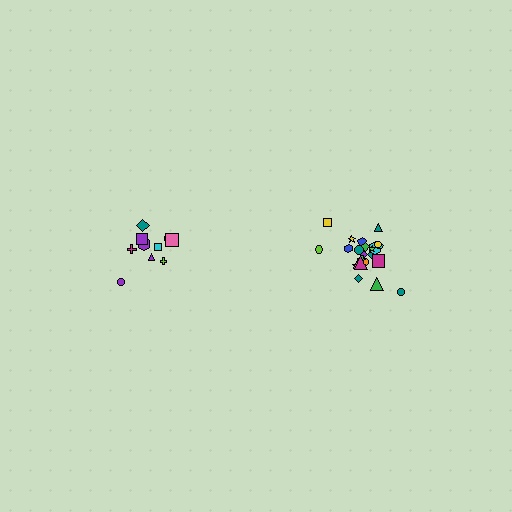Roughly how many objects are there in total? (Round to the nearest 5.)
Roughly 30 objects in total.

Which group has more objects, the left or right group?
The right group.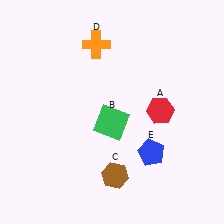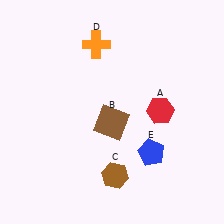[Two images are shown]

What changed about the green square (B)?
In Image 1, B is green. In Image 2, it changed to brown.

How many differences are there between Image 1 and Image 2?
There is 1 difference between the two images.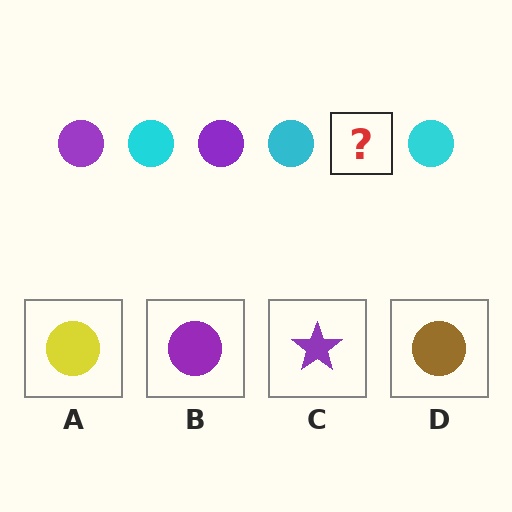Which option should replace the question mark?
Option B.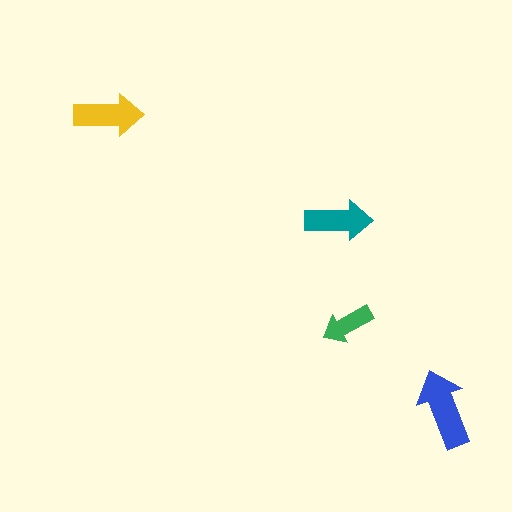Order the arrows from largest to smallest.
the blue one, the yellow one, the teal one, the green one.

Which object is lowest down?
The blue arrow is bottommost.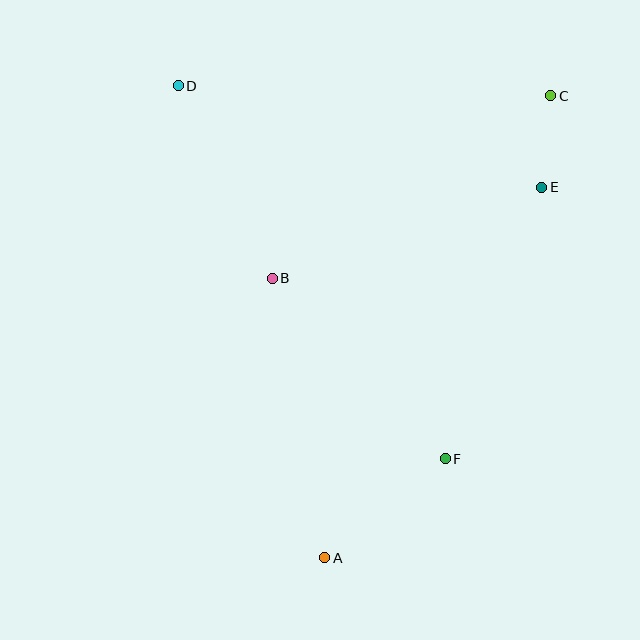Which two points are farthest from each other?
Points A and C are farthest from each other.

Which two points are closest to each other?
Points C and E are closest to each other.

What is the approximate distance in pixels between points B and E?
The distance between B and E is approximately 285 pixels.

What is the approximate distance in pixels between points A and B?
The distance between A and B is approximately 284 pixels.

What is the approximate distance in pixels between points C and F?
The distance between C and F is approximately 378 pixels.